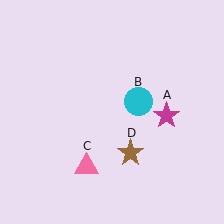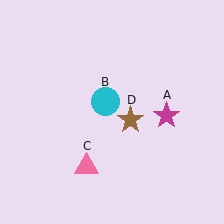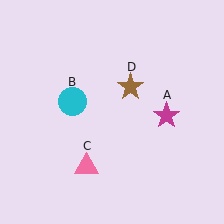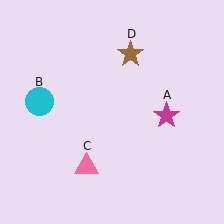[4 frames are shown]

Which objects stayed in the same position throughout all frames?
Magenta star (object A) and pink triangle (object C) remained stationary.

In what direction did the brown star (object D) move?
The brown star (object D) moved up.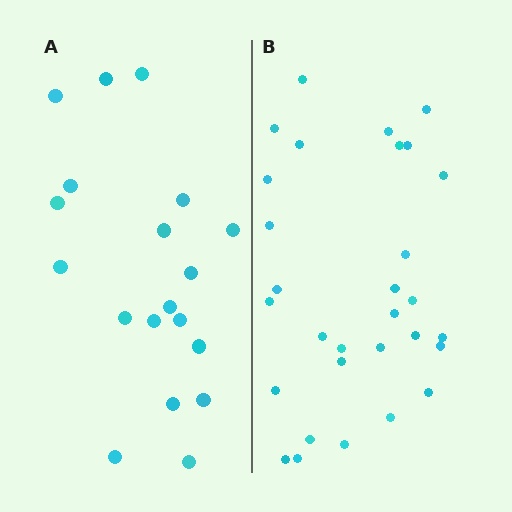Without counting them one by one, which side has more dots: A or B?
Region B (the right region) has more dots.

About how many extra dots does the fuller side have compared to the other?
Region B has roughly 12 or so more dots than region A.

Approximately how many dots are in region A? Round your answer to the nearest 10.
About 20 dots. (The exact count is 19, which rounds to 20.)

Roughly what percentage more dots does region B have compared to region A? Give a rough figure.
About 60% more.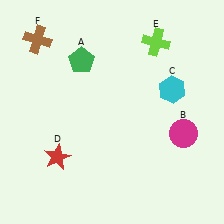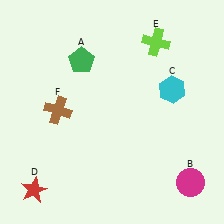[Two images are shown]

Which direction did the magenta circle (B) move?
The magenta circle (B) moved down.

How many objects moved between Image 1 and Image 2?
3 objects moved between the two images.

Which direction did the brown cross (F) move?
The brown cross (F) moved down.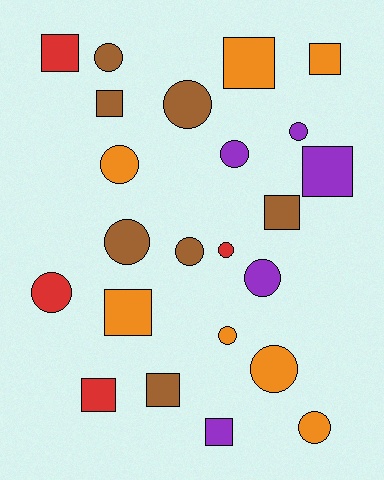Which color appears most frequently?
Orange, with 7 objects.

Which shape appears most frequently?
Circle, with 13 objects.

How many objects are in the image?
There are 23 objects.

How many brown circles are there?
There are 4 brown circles.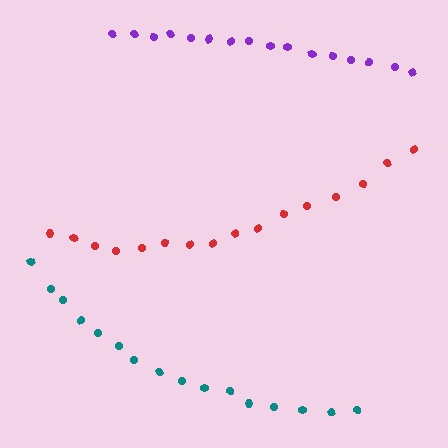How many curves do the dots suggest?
There are 3 distinct paths.